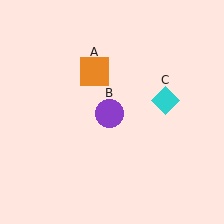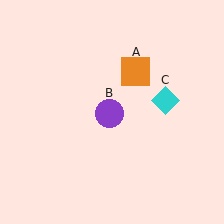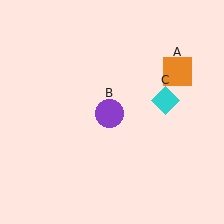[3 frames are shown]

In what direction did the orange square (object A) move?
The orange square (object A) moved right.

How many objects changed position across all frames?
1 object changed position: orange square (object A).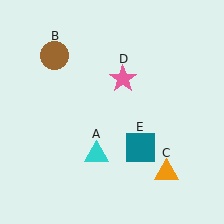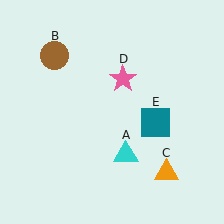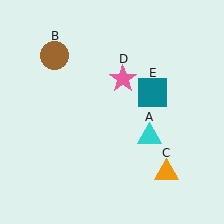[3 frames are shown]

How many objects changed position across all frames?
2 objects changed position: cyan triangle (object A), teal square (object E).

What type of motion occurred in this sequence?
The cyan triangle (object A), teal square (object E) rotated counterclockwise around the center of the scene.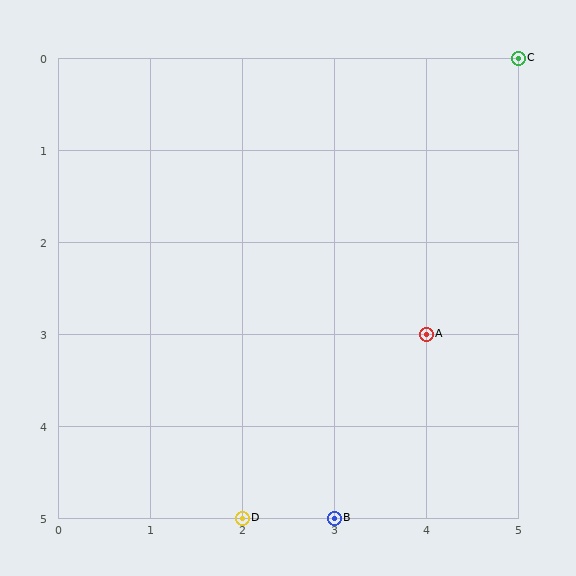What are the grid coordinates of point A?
Point A is at grid coordinates (4, 3).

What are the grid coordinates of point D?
Point D is at grid coordinates (2, 5).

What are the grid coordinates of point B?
Point B is at grid coordinates (3, 5).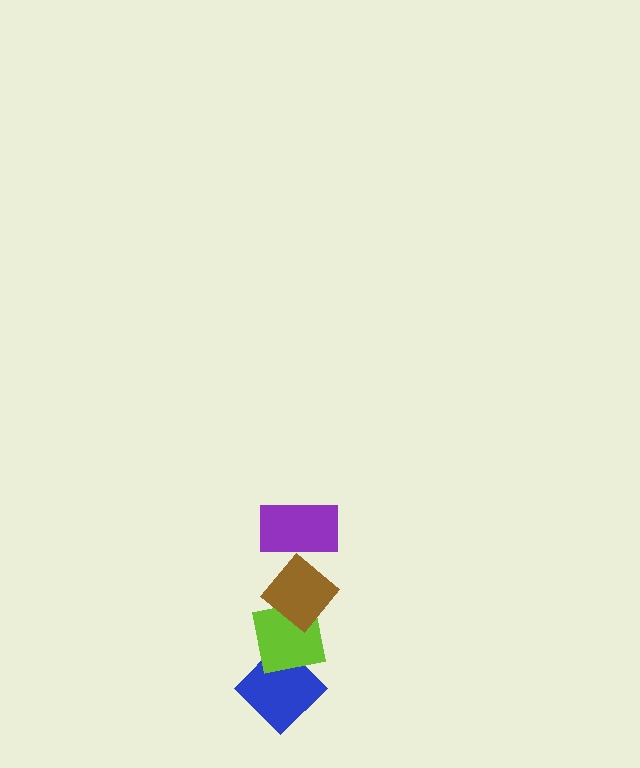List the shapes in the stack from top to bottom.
From top to bottom: the purple rectangle, the brown diamond, the lime square, the blue diamond.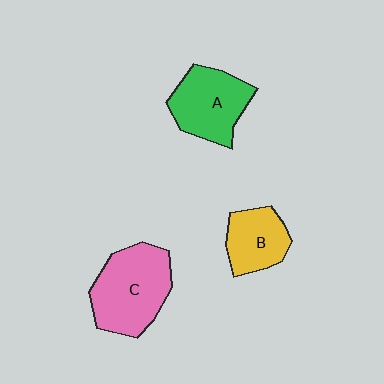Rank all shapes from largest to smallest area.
From largest to smallest: C (pink), A (green), B (yellow).